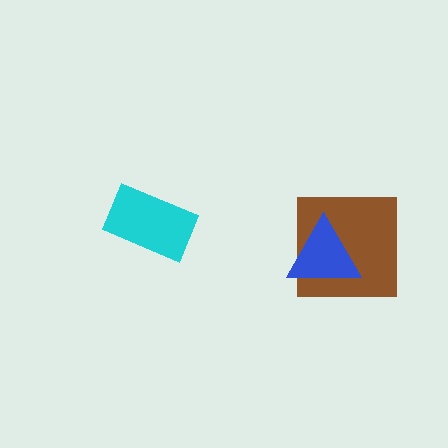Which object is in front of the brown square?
The blue triangle is in front of the brown square.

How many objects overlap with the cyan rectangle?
0 objects overlap with the cyan rectangle.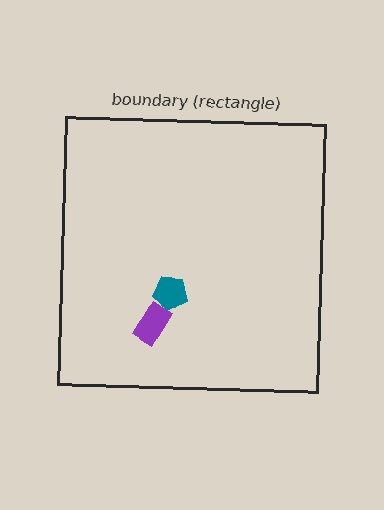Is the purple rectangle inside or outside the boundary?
Inside.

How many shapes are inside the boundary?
2 inside, 0 outside.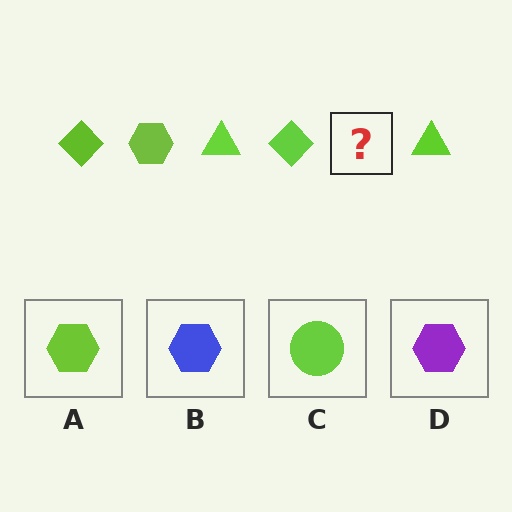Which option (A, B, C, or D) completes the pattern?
A.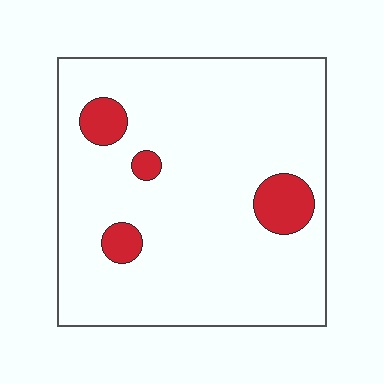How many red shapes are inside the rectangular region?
4.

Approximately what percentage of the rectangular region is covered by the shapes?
Approximately 10%.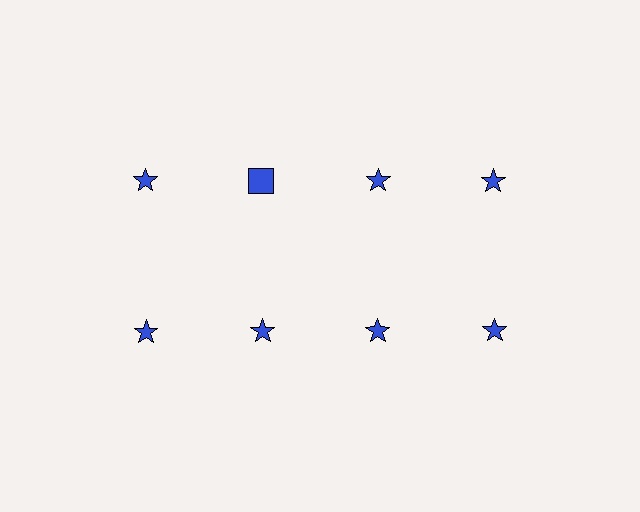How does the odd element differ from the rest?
It has a different shape: square instead of star.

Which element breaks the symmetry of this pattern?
The blue square in the top row, second from left column breaks the symmetry. All other shapes are blue stars.